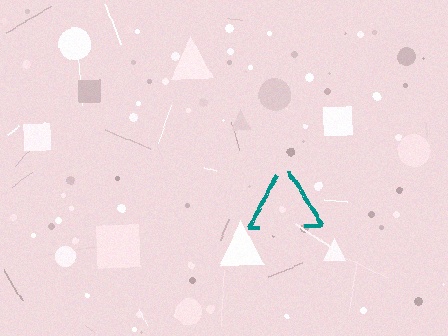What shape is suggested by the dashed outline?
The dashed outline suggests a triangle.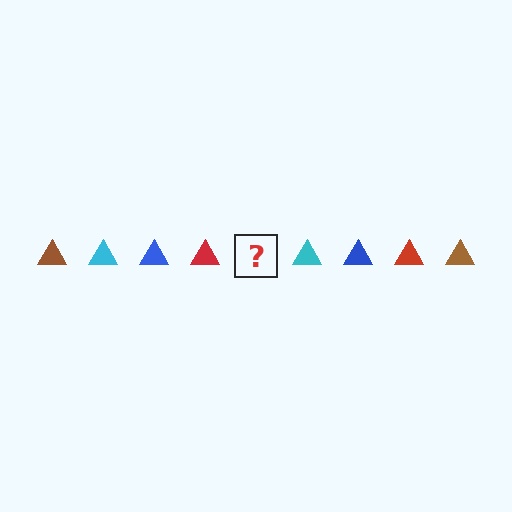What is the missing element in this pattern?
The missing element is a brown triangle.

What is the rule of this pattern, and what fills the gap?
The rule is that the pattern cycles through brown, cyan, blue, red triangles. The gap should be filled with a brown triangle.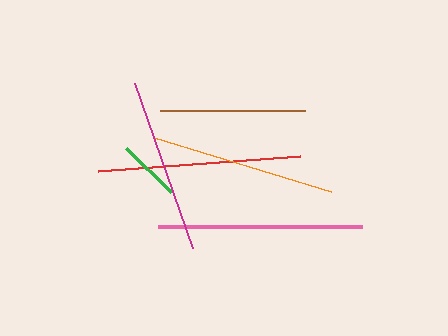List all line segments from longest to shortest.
From longest to shortest: pink, red, orange, magenta, brown, green.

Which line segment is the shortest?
The green line is the shortest at approximately 64 pixels.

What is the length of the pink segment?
The pink segment is approximately 204 pixels long.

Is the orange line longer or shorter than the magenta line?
The orange line is longer than the magenta line.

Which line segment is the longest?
The pink line is the longest at approximately 204 pixels.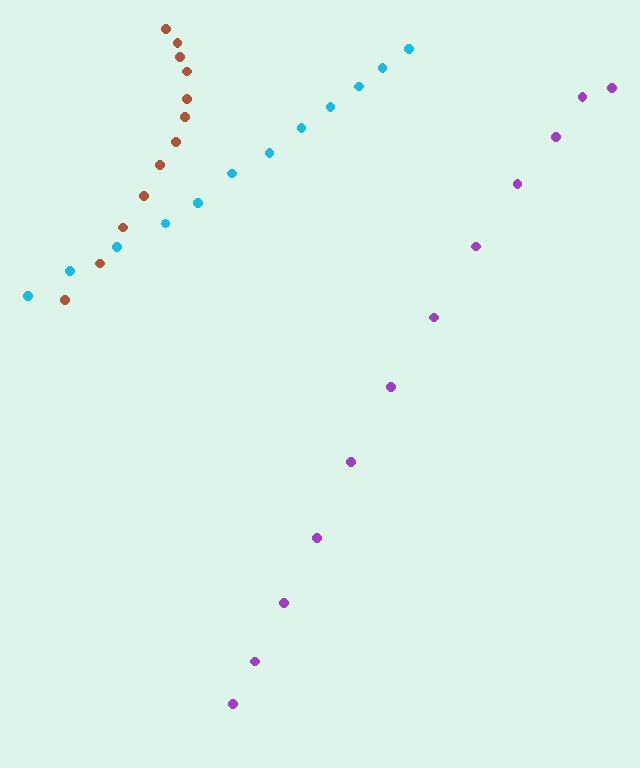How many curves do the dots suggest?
There are 3 distinct paths.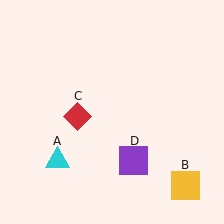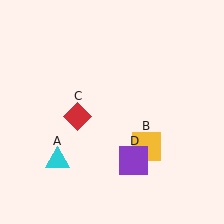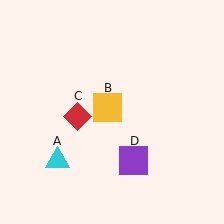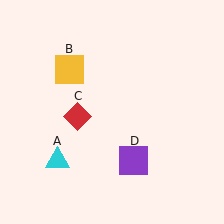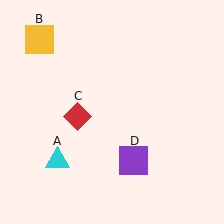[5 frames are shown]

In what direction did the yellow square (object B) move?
The yellow square (object B) moved up and to the left.